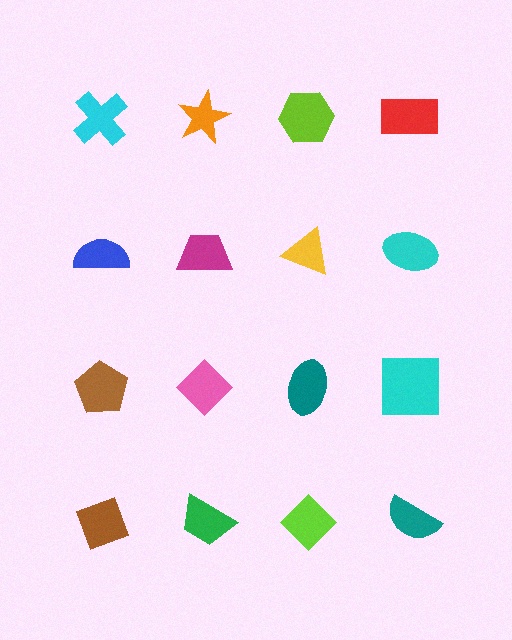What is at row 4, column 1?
A brown diamond.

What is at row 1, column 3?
A lime hexagon.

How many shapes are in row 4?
4 shapes.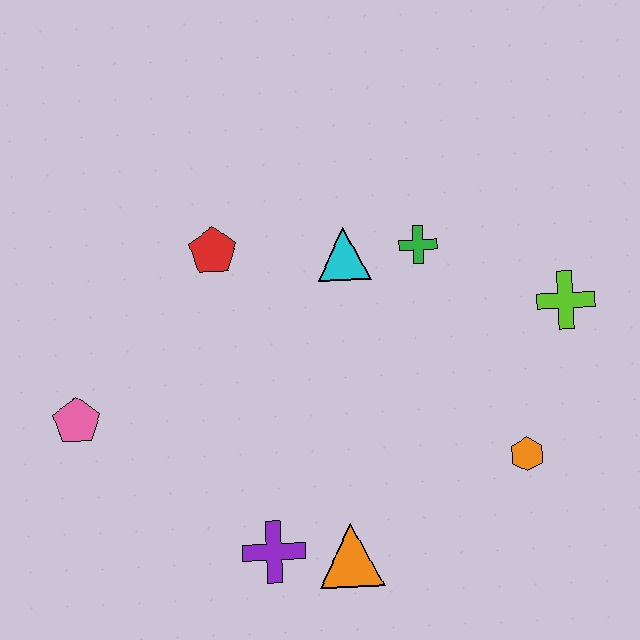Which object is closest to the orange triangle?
The purple cross is closest to the orange triangle.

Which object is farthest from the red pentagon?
The orange hexagon is farthest from the red pentagon.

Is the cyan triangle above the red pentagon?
No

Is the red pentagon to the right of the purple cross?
No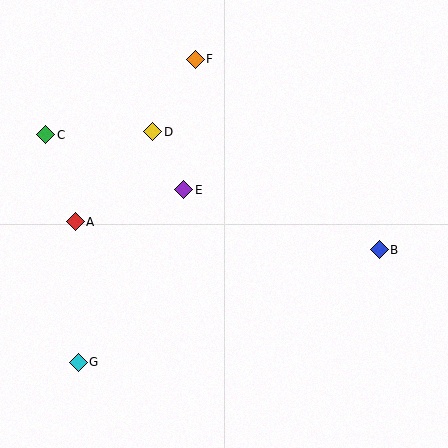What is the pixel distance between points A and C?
The distance between A and C is 92 pixels.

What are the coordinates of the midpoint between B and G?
The midpoint between B and G is at (229, 306).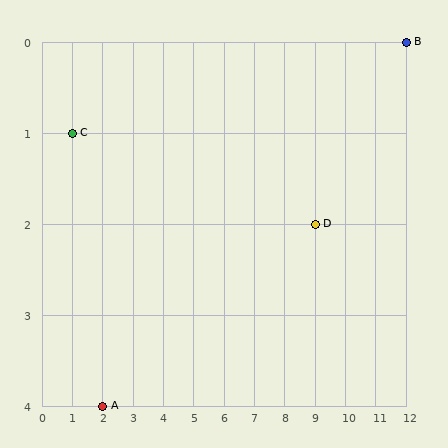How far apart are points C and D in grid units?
Points C and D are 8 columns and 1 row apart (about 8.1 grid units diagonally).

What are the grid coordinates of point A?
Point A is at grid coordinates (2, 4).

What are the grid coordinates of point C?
Point C is at grid coordinates (1, 1).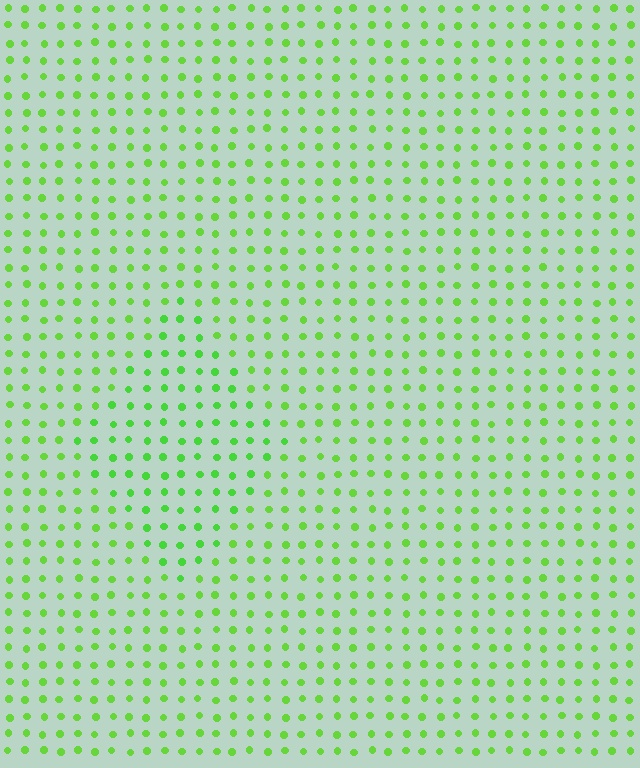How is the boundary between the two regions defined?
The boundary is defined purely by a slight shift in hue (about 13 degrees). Spacing, size, and orientation are identical on both sides.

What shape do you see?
I see a diamond.